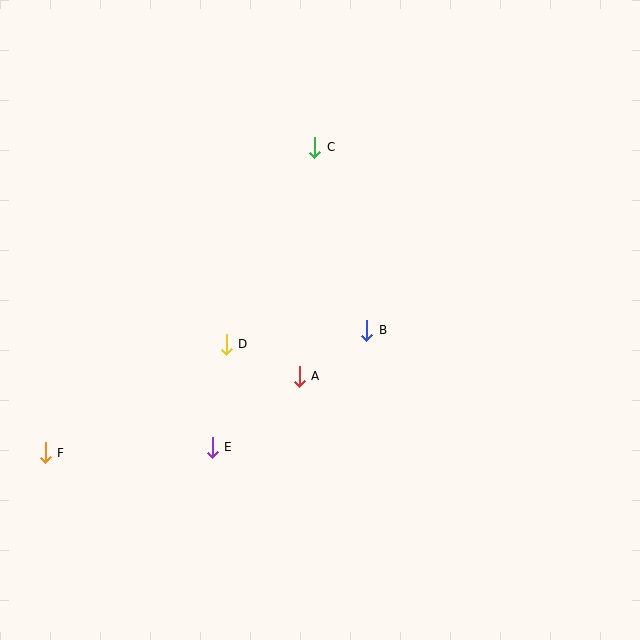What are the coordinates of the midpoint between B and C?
The midpoint between B and C is at (341, 239).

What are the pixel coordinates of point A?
Point A is at (299, 376).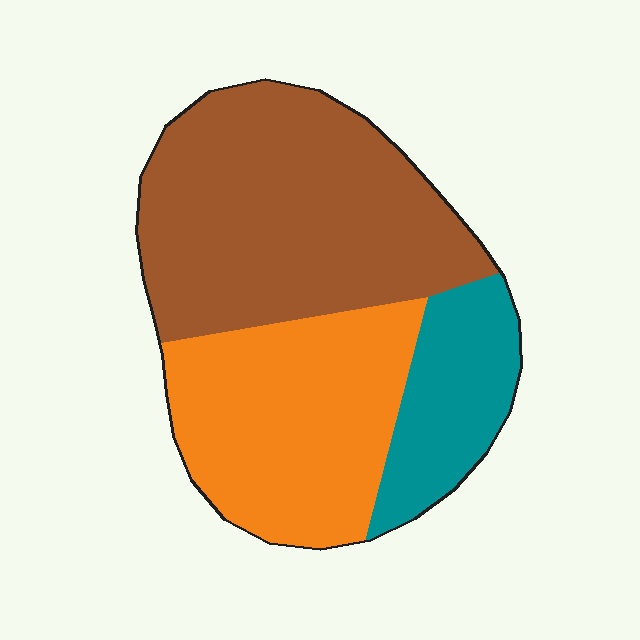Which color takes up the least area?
Teal, at roughly 15%.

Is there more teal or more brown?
Brown.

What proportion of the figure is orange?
Orange covers roughly 35% of the figure.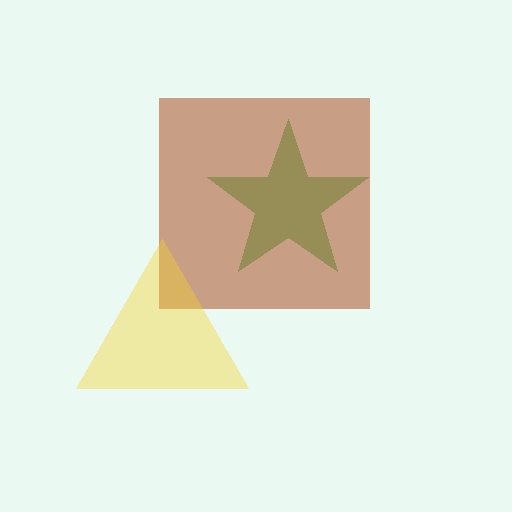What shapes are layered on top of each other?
The layered shapes are: a green star, a brown square, a yellow triangle.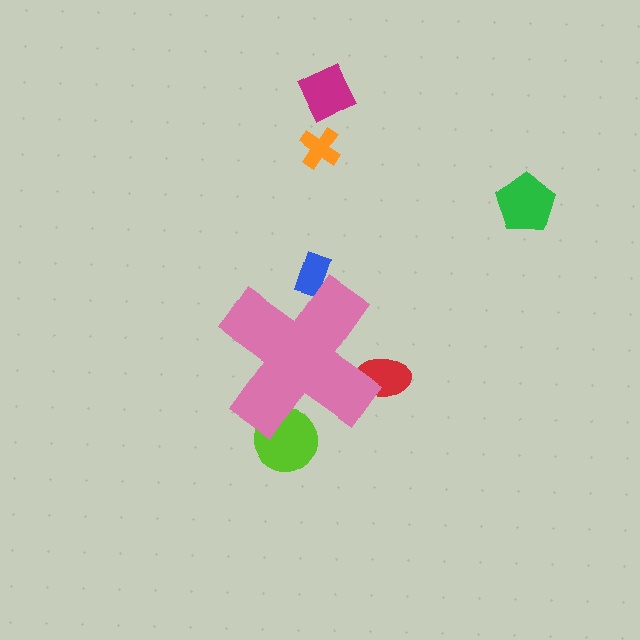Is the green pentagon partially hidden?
No, the green pentagon is fully visible.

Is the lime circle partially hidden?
Yes, the lime circle is partially hidden behind the pink cross.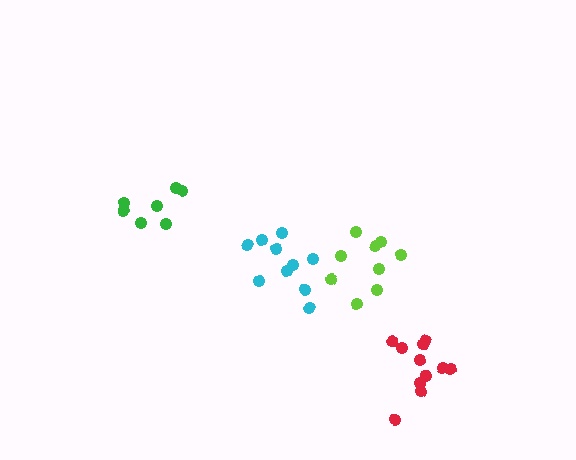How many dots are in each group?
Group 1: 10 dots, Group 2: 7 dots, Group 3: 11 dots, Group 4: 9 dots (37 total).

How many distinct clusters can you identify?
There are 4 distinct clusters.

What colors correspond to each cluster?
The clusters are colored: cyan, green, red, lime.